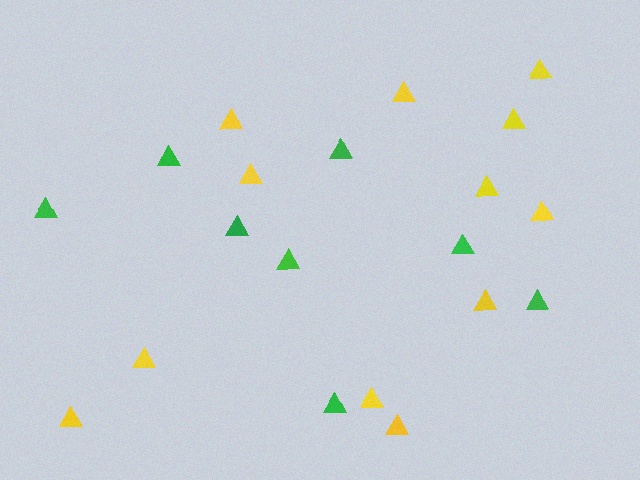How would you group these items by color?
There are 2 groups: one group of yellow triangles (12) and one group of green triangles (8).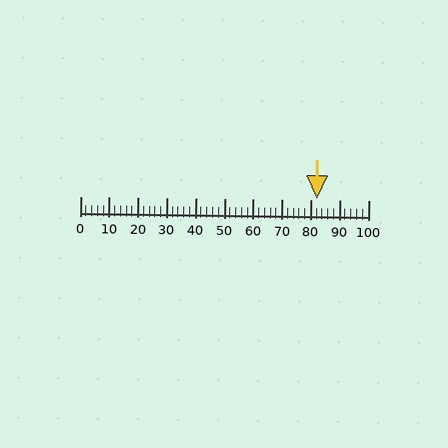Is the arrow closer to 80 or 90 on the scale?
The arrow is closer to 80.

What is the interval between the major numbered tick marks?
The major tick marks are spaced 10 units apart.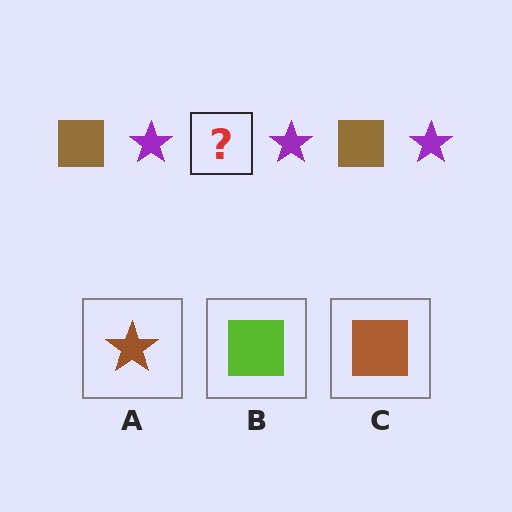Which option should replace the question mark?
Option C.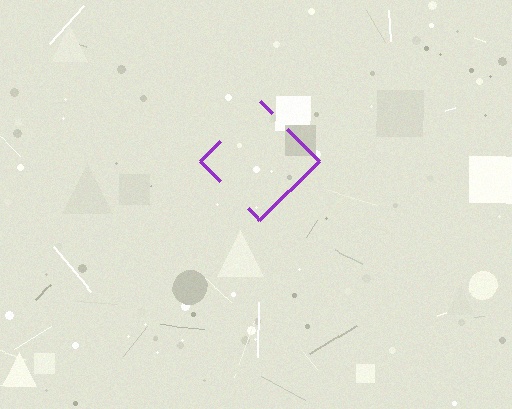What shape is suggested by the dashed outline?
The dashed outline suggests a diamond.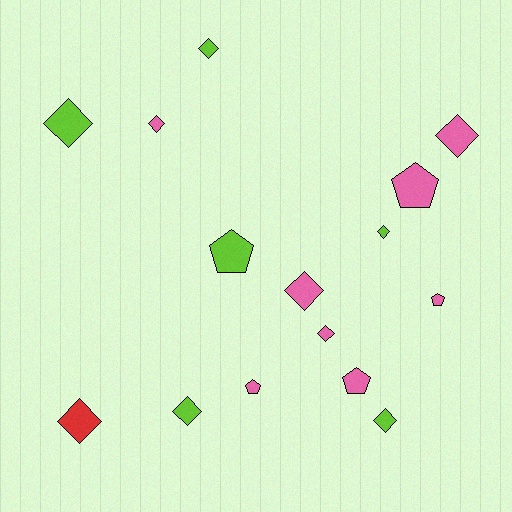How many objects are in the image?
There are 15 objects.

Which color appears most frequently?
Pink, with 8 objects.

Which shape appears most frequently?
Diamond, with 10 objects.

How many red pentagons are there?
There are no red pentagons.